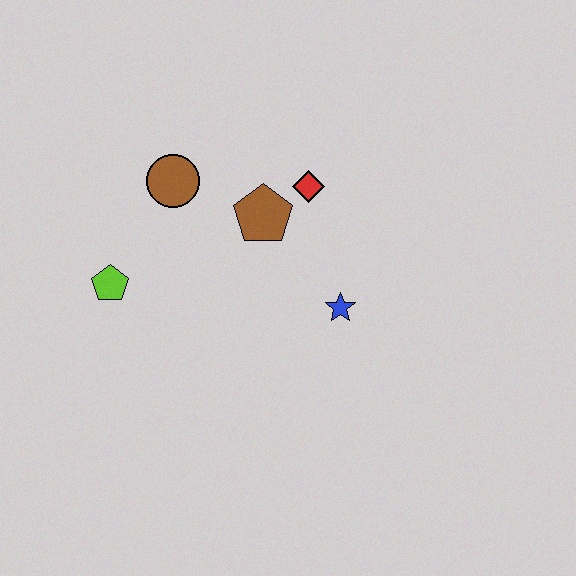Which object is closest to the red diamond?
The brown pentagon is closest to the red diamond.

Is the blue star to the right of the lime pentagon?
Yes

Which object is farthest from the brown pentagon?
The lime pentagon is farthest from the brown pentagon.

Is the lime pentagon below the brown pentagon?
Yes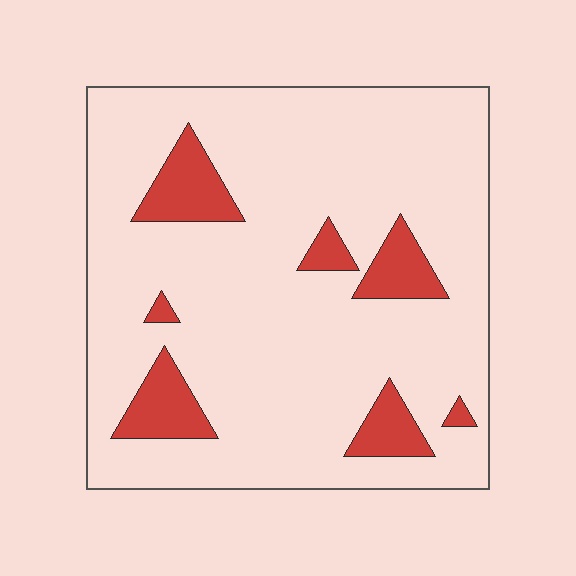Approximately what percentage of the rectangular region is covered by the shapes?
Approximately 15%.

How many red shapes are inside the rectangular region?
7.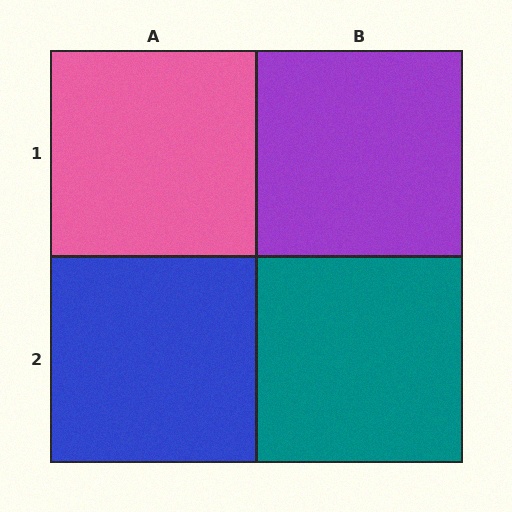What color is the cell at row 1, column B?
Purple.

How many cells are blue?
1 cell is blue.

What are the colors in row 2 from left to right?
Blue, teal.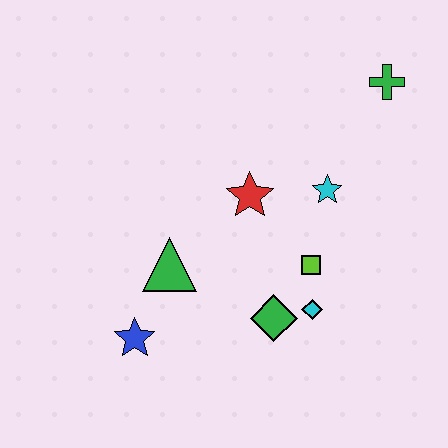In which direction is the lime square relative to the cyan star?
The lime square is below the cyan star.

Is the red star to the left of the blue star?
No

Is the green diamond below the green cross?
Yes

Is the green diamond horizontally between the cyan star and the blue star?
Yes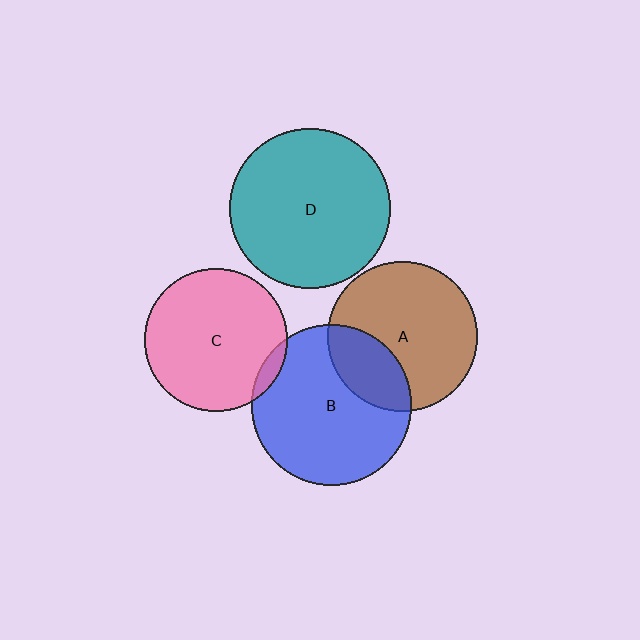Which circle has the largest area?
Circle B (blue).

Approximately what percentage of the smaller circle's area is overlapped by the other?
Approximately 5%.